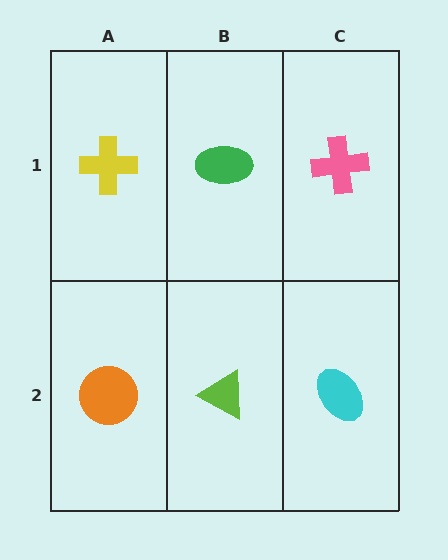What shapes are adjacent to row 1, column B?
A lime triangle (row 2, column B), a yellow cross (row 1, column A), a pink cross (row 1, column C).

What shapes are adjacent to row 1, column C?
A cyan ellipse (row 2, column C), a green ellipse (row 1, column B).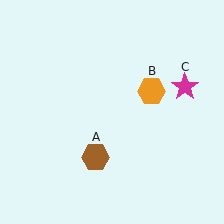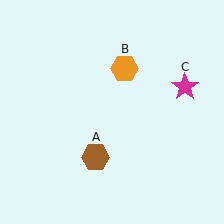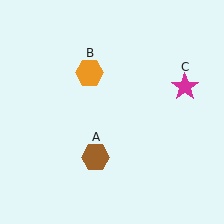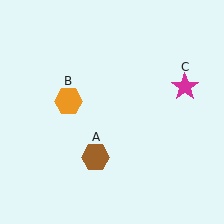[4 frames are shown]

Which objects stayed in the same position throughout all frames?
Brown hexagon (object A) and magenta star (object C) remained stationary.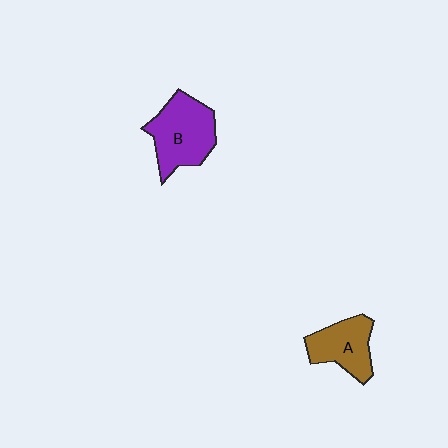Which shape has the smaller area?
Shape A (brown).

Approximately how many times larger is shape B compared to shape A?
Approximately 1.3 times.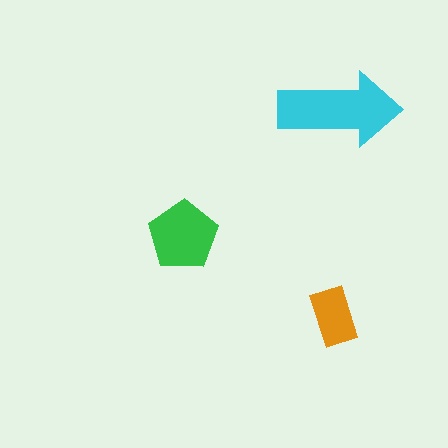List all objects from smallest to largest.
The orange rectangle, the green pentagon, the cyan arrow.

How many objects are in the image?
There are 3 objects in the image.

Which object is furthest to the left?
The green pentagon is leftmost.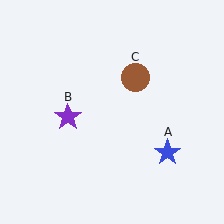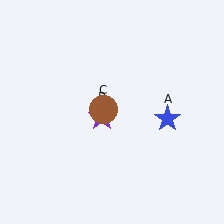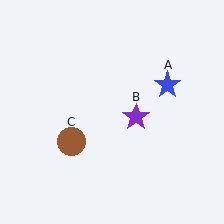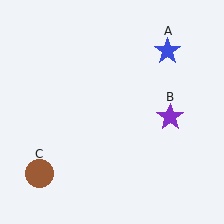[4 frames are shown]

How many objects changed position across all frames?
3 objects changed position: blue star (object A), purple star (object B), brown circle (object C).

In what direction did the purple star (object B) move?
The purple star (object B) moved right.